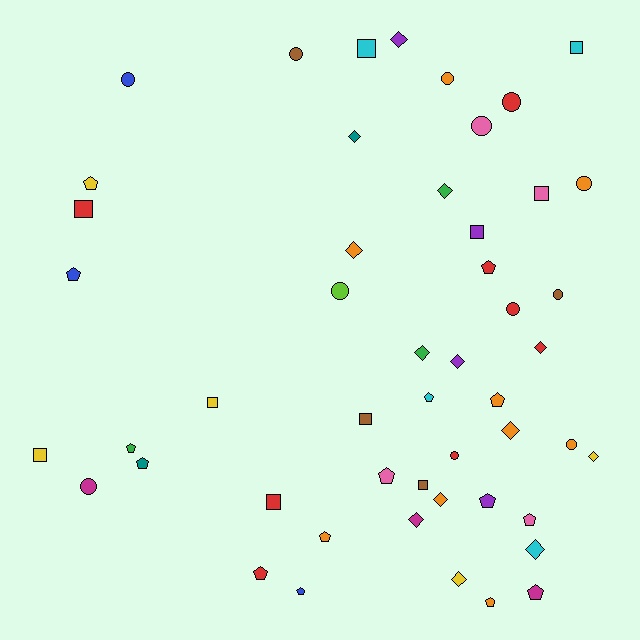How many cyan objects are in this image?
There are 4 cyan objects.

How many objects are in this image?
There are 50 objects.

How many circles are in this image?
There are 12 circles.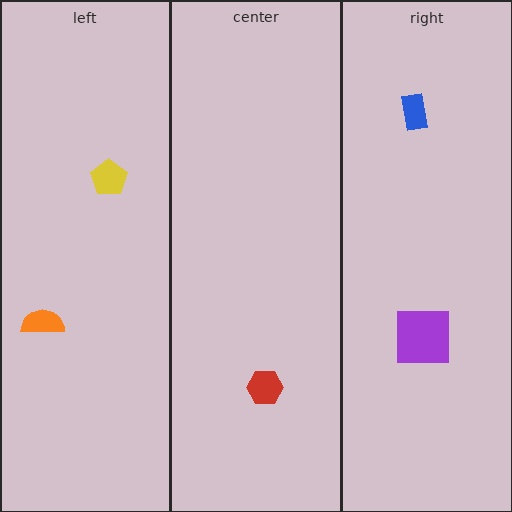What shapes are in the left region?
The yellow pentagon, the orange semicircle.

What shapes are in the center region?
The red hexagon.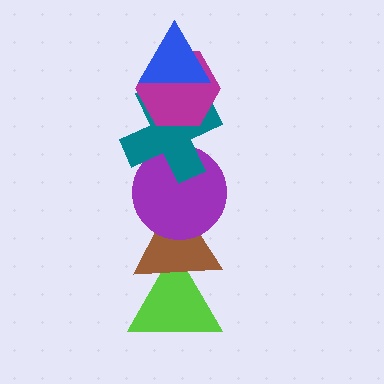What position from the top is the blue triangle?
The blue triangle is 1st from the top.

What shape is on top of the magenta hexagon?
The blue triangle is on top of the magenta hexagon.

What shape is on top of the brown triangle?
The purple circle is on top of the brown triangle.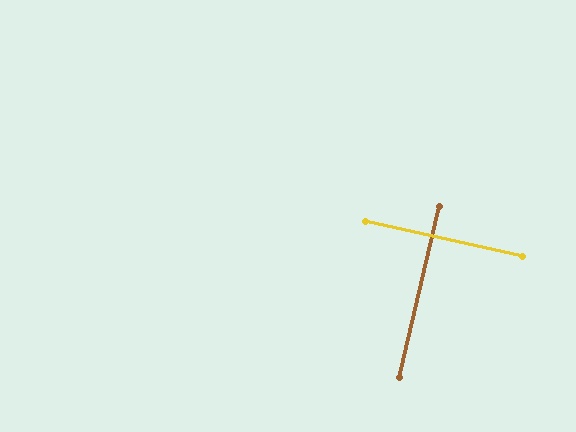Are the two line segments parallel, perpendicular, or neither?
Perpendicular — they meet at approximately 90°.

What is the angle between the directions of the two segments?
Approximately 90 degrees.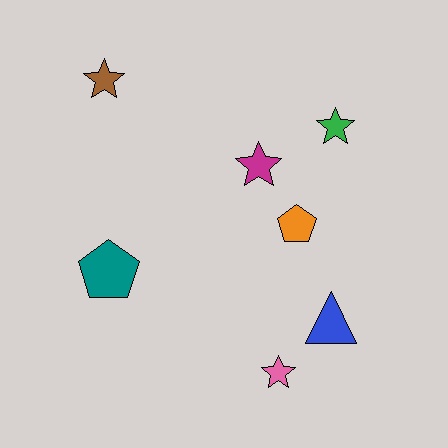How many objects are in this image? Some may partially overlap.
There are 7 objects.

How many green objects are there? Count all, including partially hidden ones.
There is 1 green object.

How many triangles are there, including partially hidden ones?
There is 1 triangle.